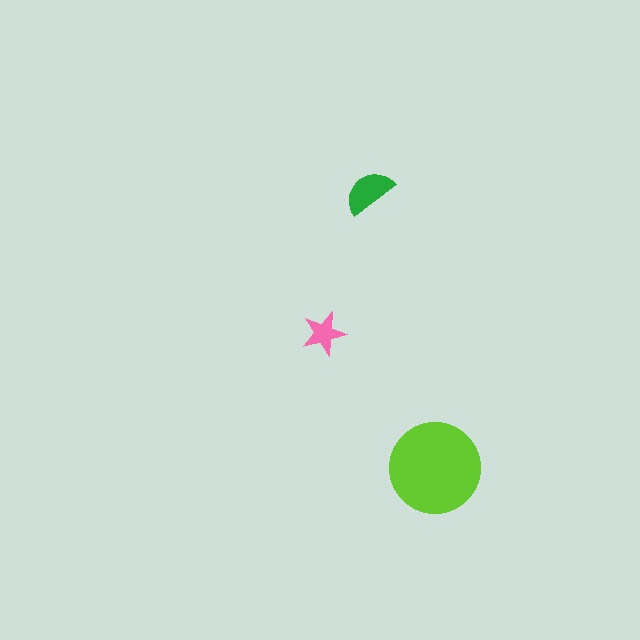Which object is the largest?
The lime circle.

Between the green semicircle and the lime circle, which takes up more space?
The lime circle.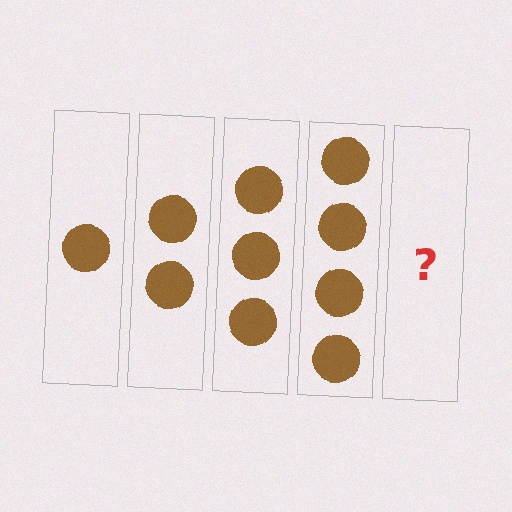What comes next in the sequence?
The next element should be 5 circles.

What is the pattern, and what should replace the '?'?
The pattern is that each step adds one more circle. The '?' should be 5 circles.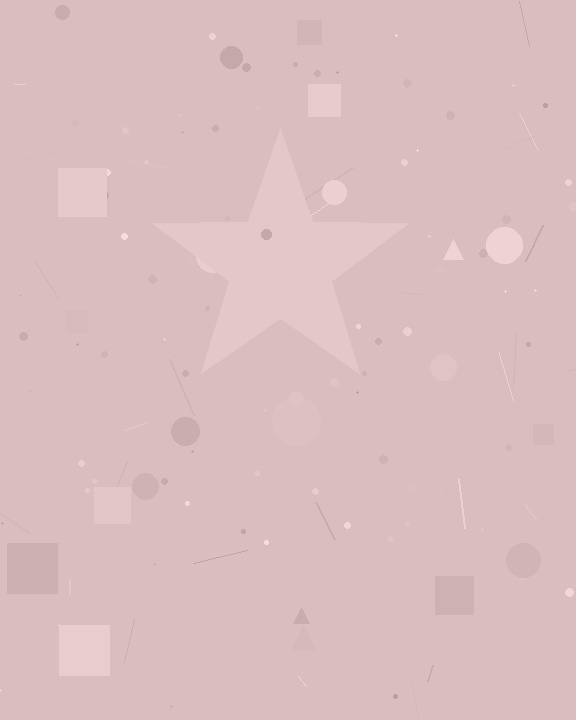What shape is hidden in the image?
A star is hidden in the image.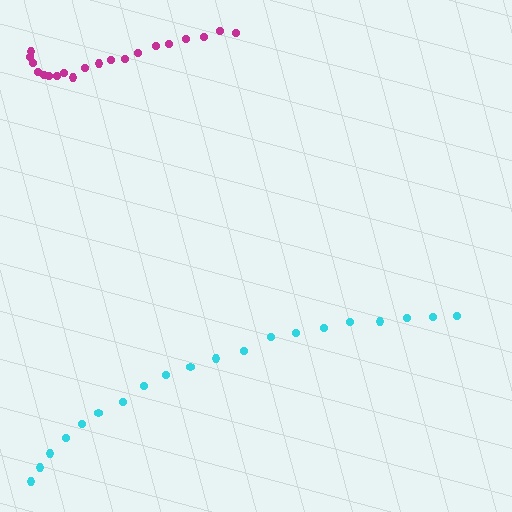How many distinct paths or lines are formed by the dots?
There are 2 distinct paths.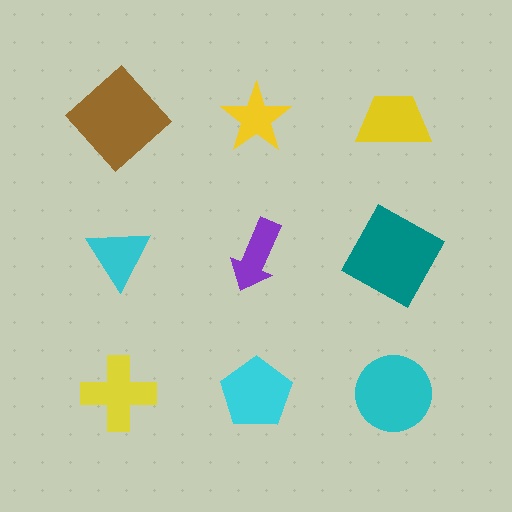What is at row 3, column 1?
A yellow cross.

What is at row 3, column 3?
A cyan circle.